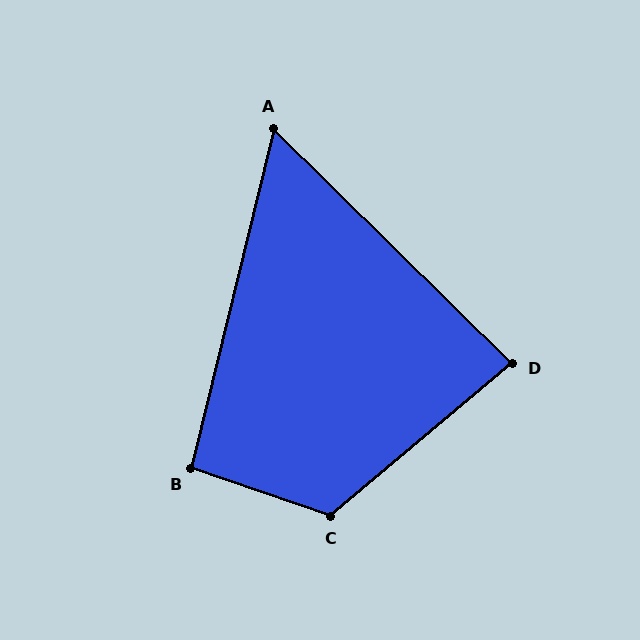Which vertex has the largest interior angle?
C, at approximately 121 degrees.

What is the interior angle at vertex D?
Approximately 85 degrees (acute).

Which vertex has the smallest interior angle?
A, at approximately 59 degrees.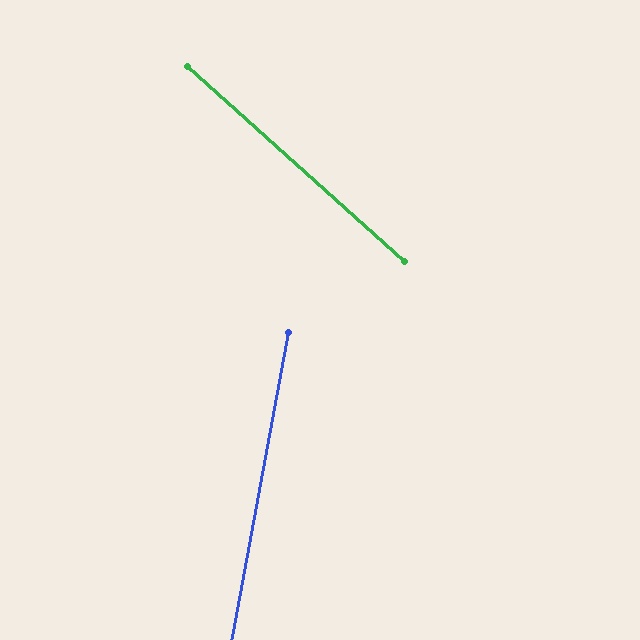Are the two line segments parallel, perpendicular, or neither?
Neither parallel nor perpendicular — they differ by about 58°.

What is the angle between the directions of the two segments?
Approximately 58 degrees.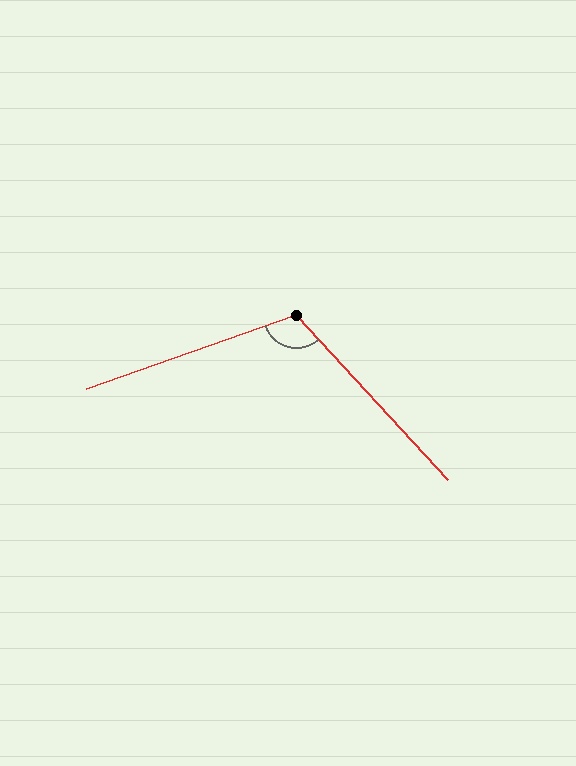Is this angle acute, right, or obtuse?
It is obtuse.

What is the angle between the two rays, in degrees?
Approximately 113 degrees.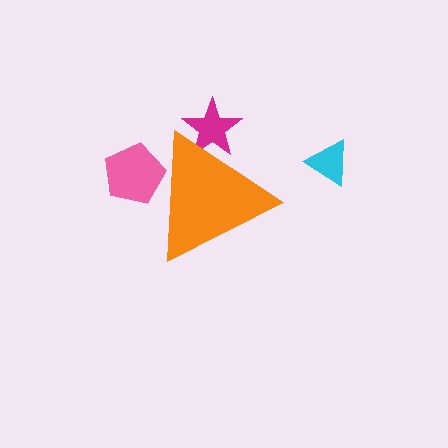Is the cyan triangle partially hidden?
No, the cyan triangle is fully visible.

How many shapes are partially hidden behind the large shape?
2 shapes are partially hidden.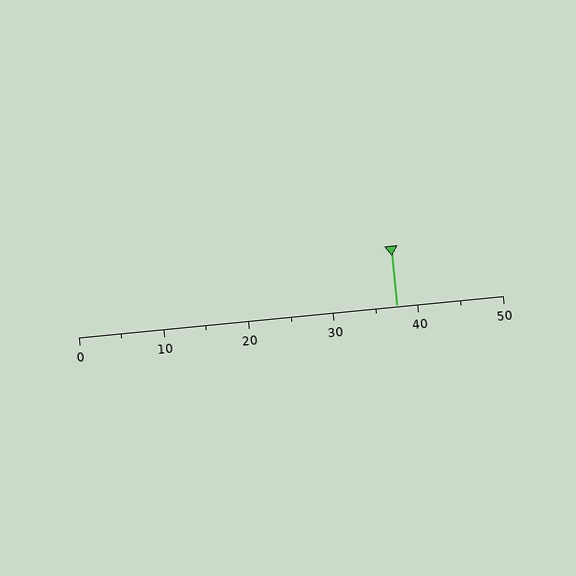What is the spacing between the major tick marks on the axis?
The major ticks are spaced 10 apart.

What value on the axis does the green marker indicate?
The marker indicates approximately 37.5.